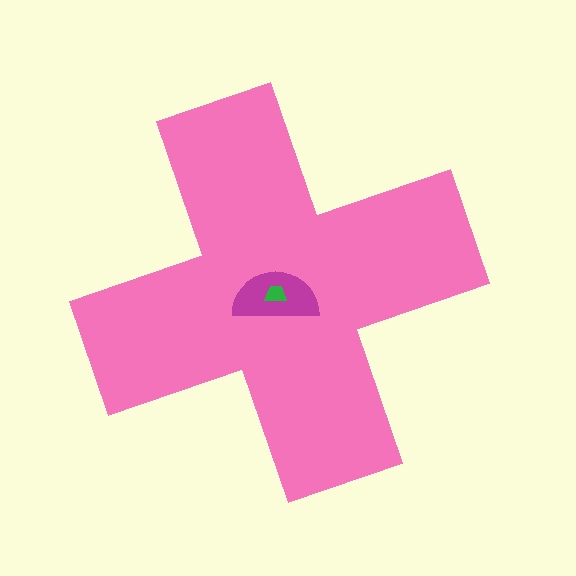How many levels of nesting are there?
3.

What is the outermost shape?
The pink cross.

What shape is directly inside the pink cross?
The magenta semicircle.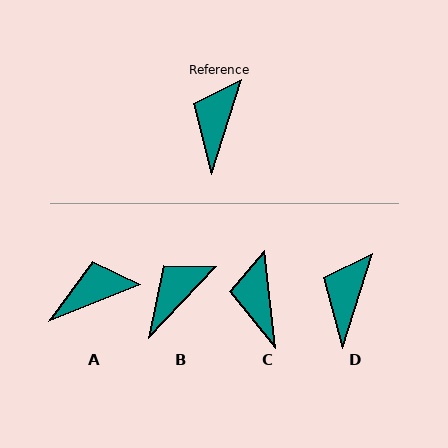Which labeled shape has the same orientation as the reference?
D.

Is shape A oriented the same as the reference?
No, it is off by about 51 degrees.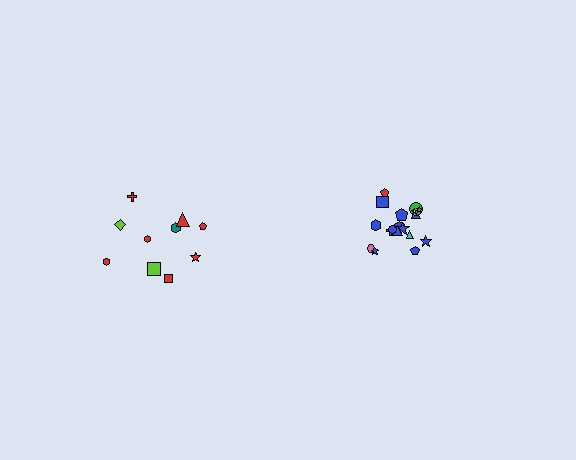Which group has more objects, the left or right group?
The right group.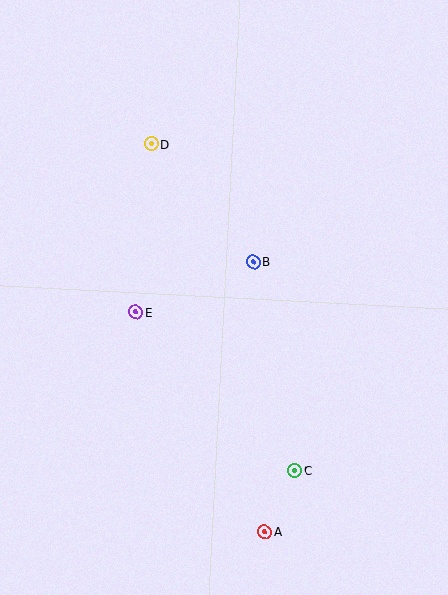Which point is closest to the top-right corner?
Point B is closest to the top-right corner.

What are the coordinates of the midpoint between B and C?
The midpoint between B and C is at (274, 366).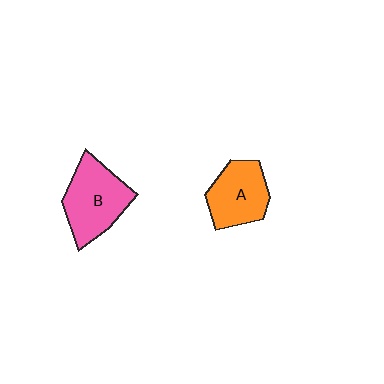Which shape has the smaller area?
Shape A (orange).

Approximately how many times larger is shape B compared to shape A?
Approximately 1.2 times.